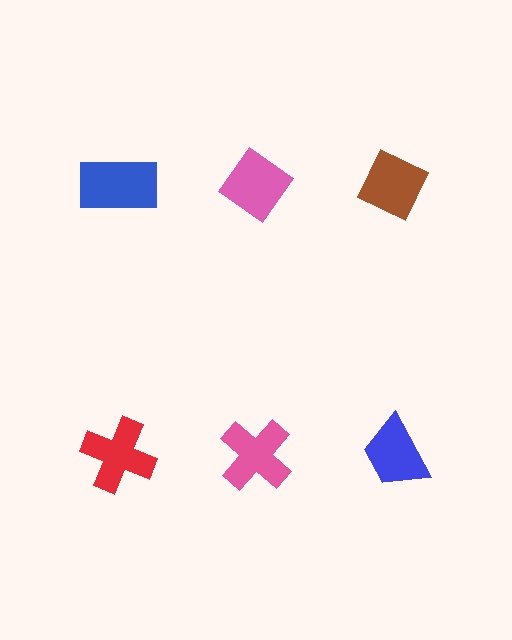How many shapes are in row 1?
3 shapes.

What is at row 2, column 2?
A pink cross.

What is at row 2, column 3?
A blue trapezoid.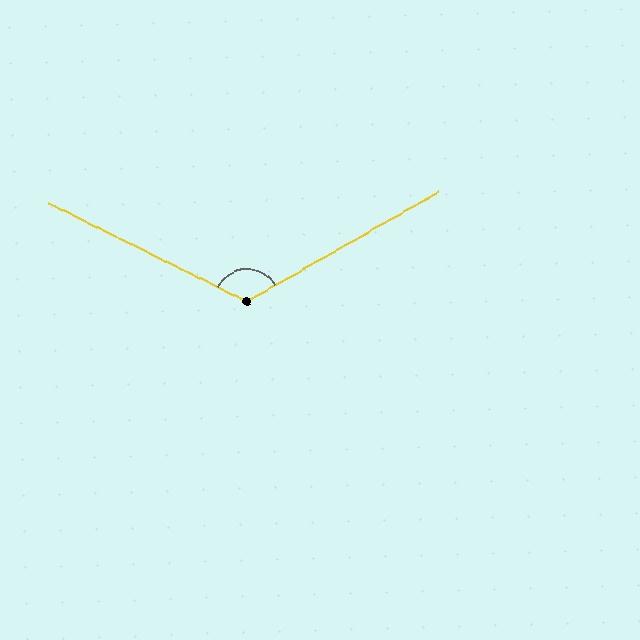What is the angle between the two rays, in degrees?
Approximately 124 degrees.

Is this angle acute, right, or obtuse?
It is obtuse.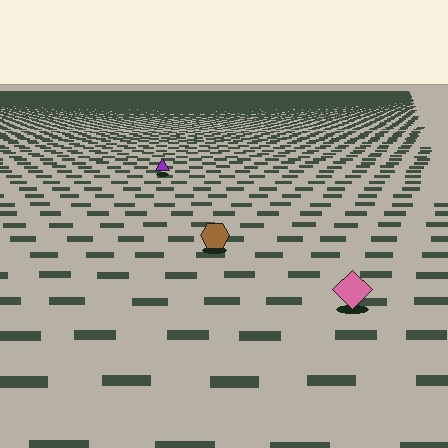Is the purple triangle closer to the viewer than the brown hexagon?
No. The brown hexagon is closer — you can tell from the texture gradient: the ground texture is coarser near it.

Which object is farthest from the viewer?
The purple triangle is farthest from the viewer. It appears smaller and the ground texture around it is denser.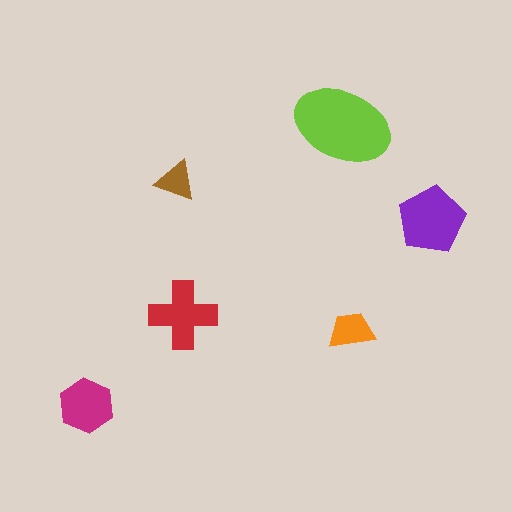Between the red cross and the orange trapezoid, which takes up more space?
The red cross.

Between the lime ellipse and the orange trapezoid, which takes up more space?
The lime ellipse.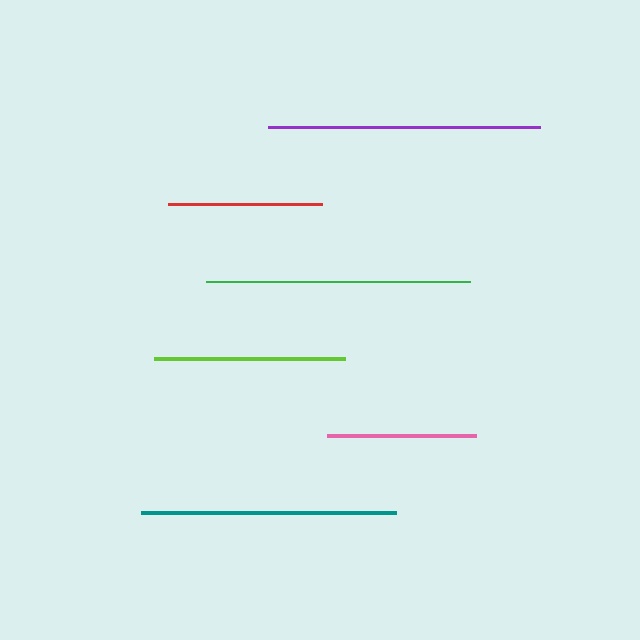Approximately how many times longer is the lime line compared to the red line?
The lime line is approximately 1.2 times the length of the red line.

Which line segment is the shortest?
The pink line is the shortest at approximately 149 pixels.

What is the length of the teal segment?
The teal segment is approximately 255 pixels long.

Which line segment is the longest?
The purple line is the longest at approximately 272 pixels.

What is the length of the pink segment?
The pink segment is approximately 149 pixels long.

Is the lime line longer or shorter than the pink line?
The lime line is longer than the pink line.